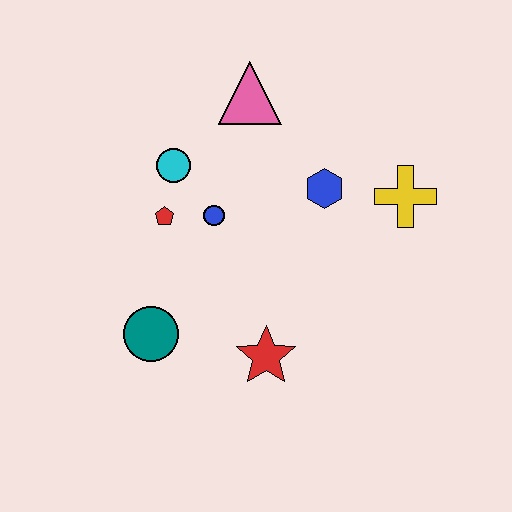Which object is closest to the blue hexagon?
The yellow cross is closest to the blue hexagon.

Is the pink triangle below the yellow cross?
No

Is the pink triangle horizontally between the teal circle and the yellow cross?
Yes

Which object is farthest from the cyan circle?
The yellow cross is farthest from the cyan circle.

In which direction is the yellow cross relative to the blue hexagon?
The yellow cross is to the right of the blue hexagon.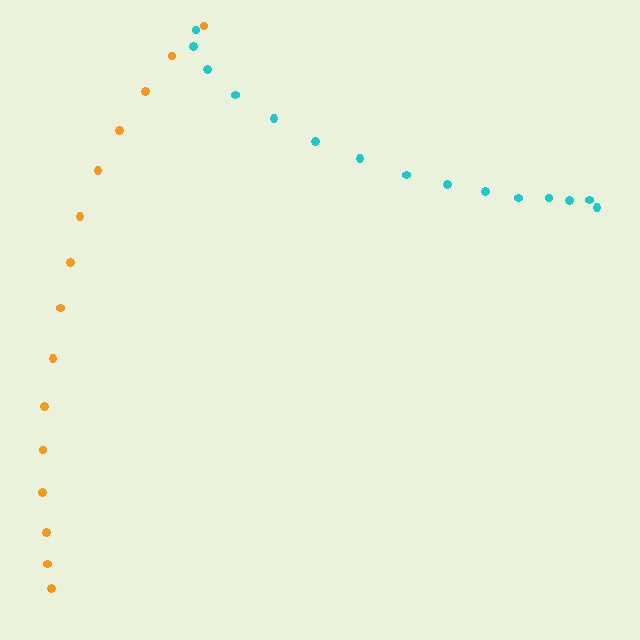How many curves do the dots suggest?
There are 2 distinct paths.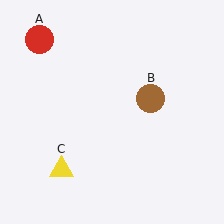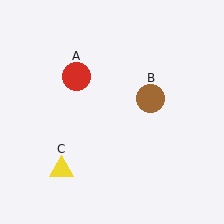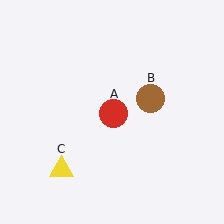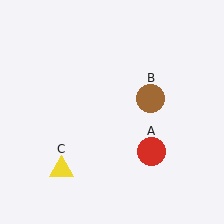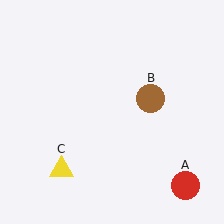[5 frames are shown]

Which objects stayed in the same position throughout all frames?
Brown circle (object B) and yellow triangle (object C) remained stationary.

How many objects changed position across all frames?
1 object changed position: red circle (object A).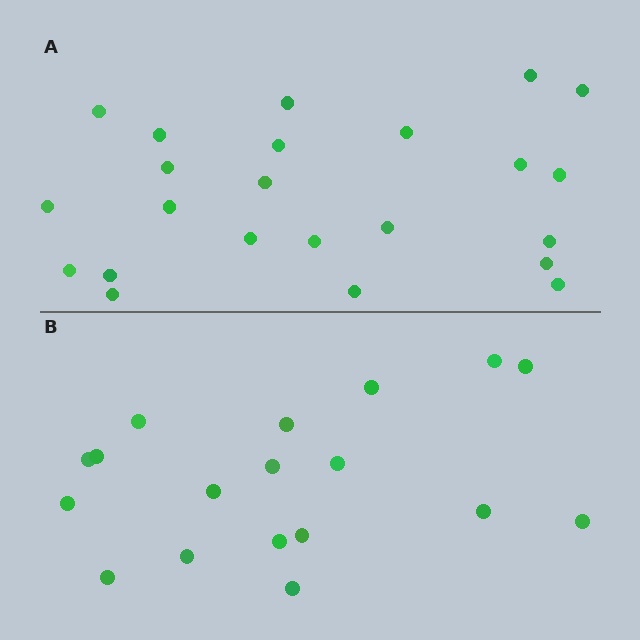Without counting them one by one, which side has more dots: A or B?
Region A (the top region) has more dots.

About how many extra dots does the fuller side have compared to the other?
Region A has about 5 more dots than region B.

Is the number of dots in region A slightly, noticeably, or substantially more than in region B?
Region A has noticeably more, but not dramatically so. The ratio is roughly 1.3 to 1.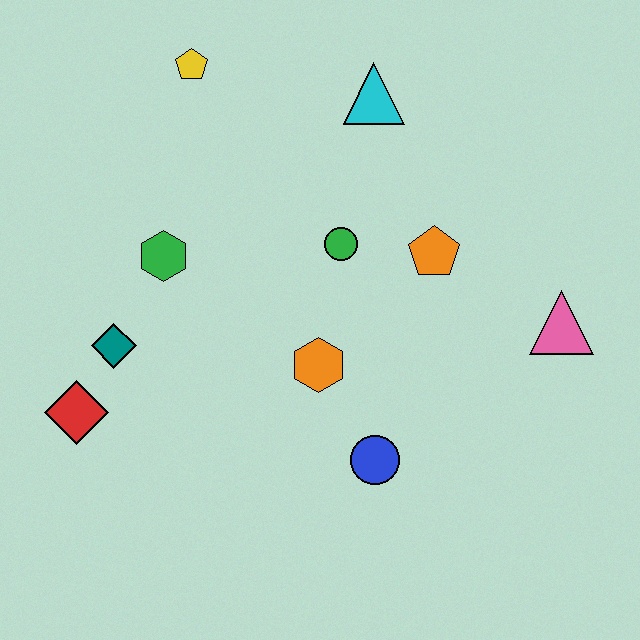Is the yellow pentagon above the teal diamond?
Yes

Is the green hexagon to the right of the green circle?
No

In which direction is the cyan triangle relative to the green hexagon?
The cyan triangle is to the right of the green hexagon.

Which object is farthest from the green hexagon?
The pink triangle is farthest from the green hexagon.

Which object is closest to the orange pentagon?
The green circle is closest to the orange pentagon.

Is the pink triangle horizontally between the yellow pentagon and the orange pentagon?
No